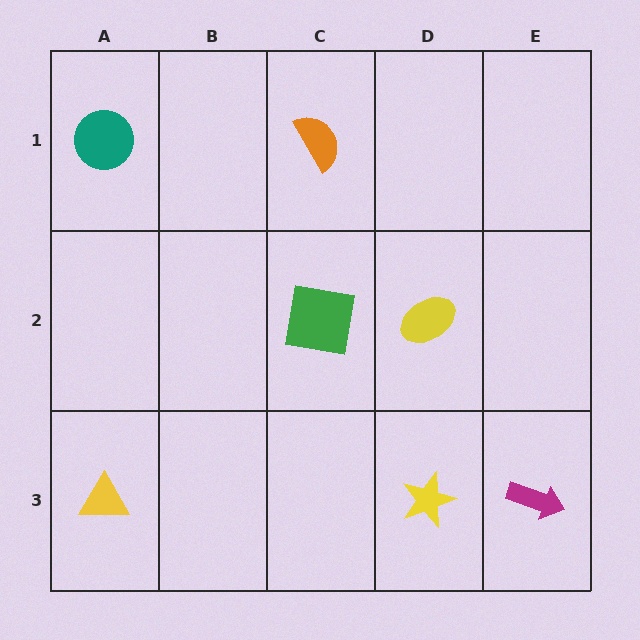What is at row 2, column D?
A yellow ellipse.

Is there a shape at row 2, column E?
No, that cell is empty.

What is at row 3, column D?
A yellow star.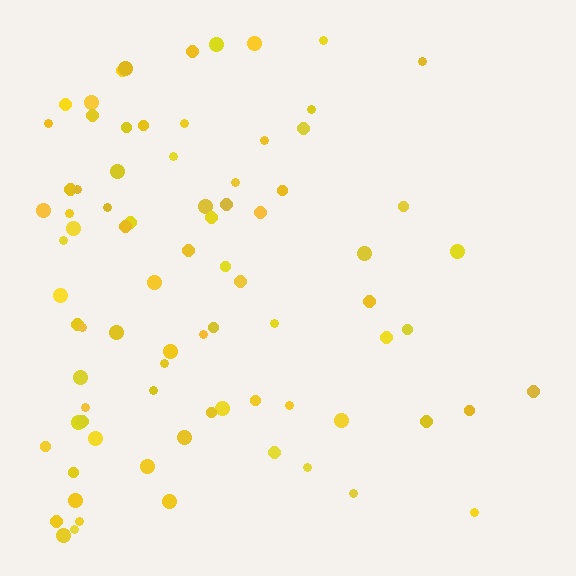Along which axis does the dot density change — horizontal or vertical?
Horizontal.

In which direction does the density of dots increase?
From right to left, with the left side densest.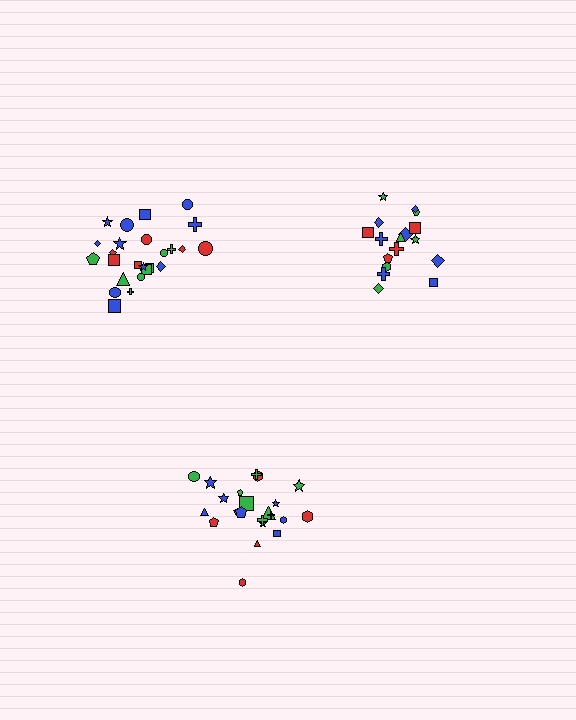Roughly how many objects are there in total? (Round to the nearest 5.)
Roughly 65 objects in total.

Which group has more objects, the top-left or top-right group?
The top-left group.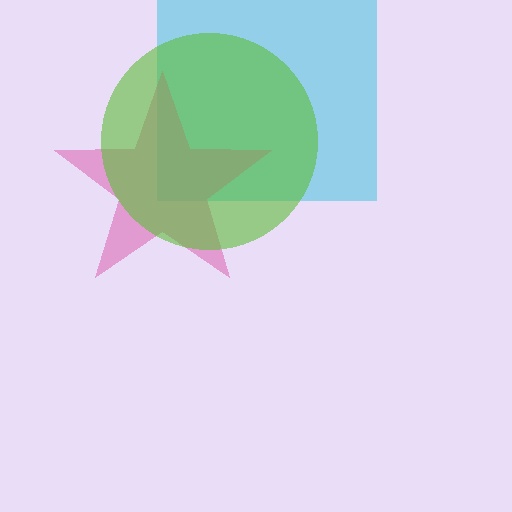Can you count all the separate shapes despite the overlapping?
Yes, there are 3 separate shapes.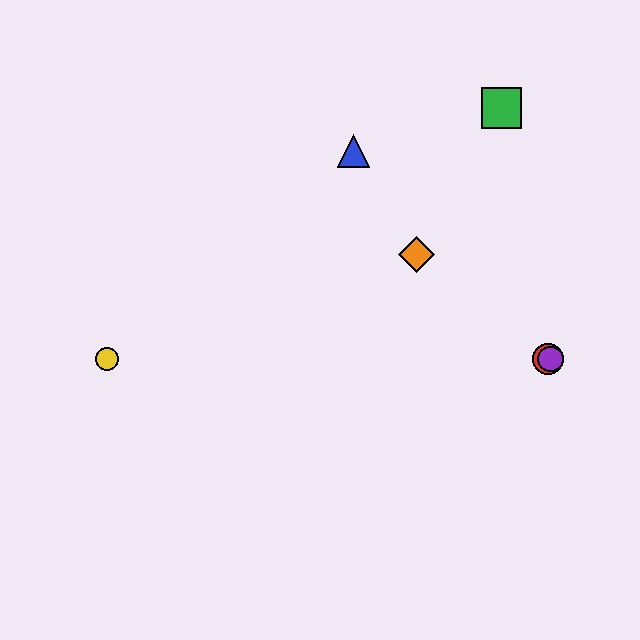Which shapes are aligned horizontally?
The red circle, the yellow circle, the purple circle are aligned horizontally.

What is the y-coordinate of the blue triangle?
The blue triangle is at y≈151.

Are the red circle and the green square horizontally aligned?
No, the red circle is at y≈359 and the green square is at y≈108.